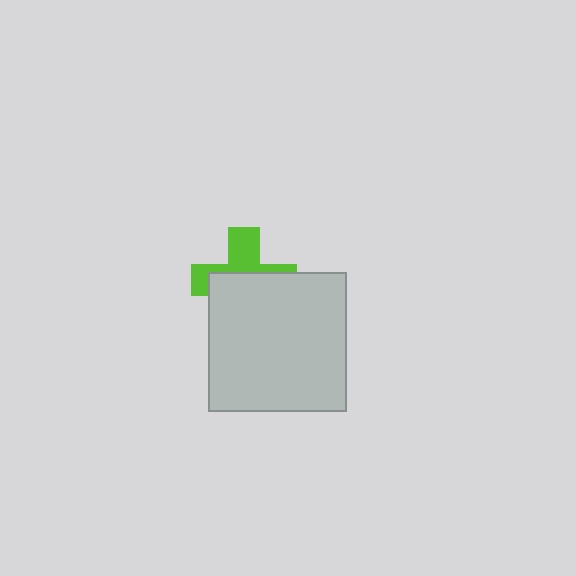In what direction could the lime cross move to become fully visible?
The lime cross could move up. That would shift it out from behind the light gray square entirely.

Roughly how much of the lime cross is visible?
A small part of it is visible (roughly 41%).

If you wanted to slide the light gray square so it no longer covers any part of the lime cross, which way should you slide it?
Slide it down — that is the most direct way to separate the two shapes.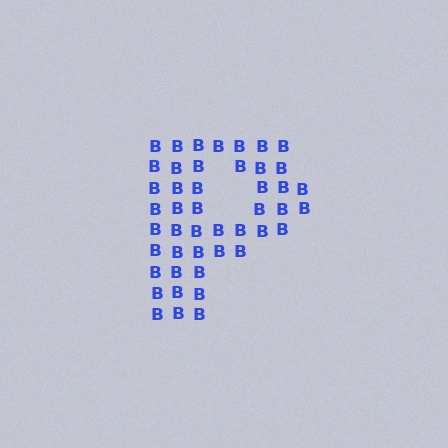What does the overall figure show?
The overall figure shows the letter P.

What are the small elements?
The small elements are letter B's.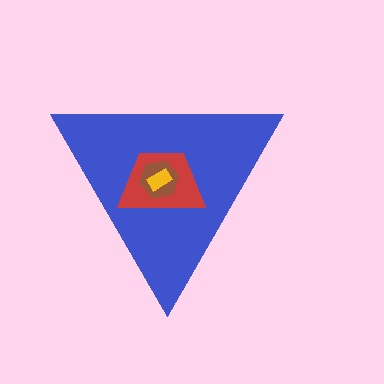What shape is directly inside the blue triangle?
The red trapezoid.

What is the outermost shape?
The blue triangle.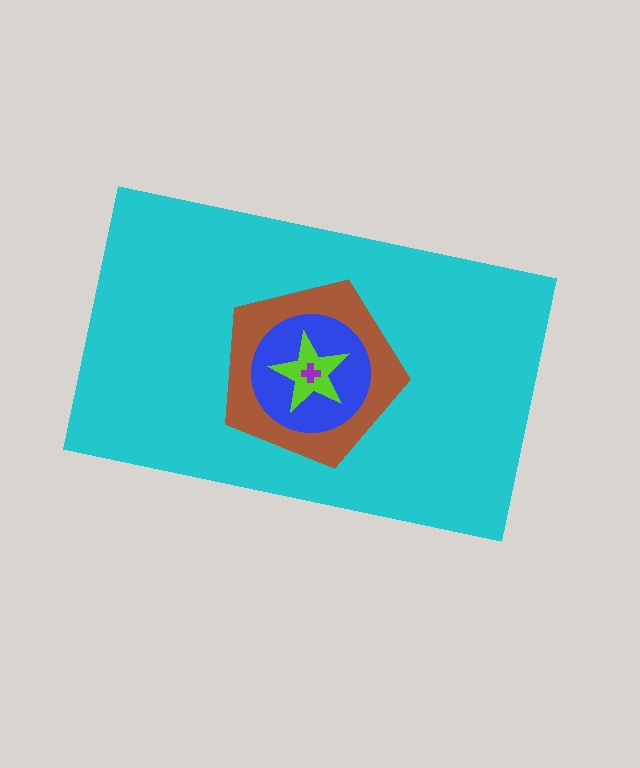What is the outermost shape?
The cyan rectangle.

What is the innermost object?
The purple cross.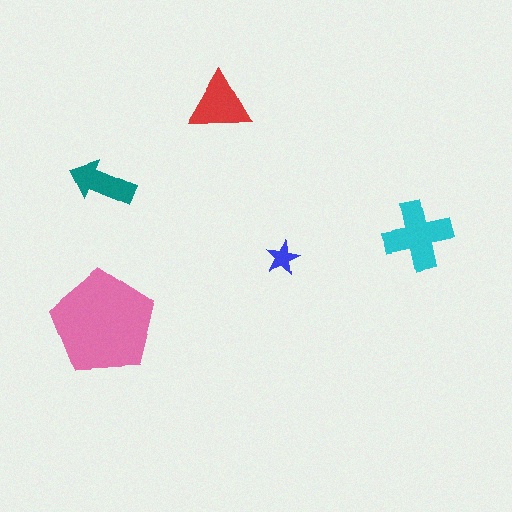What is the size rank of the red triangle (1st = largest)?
3rd.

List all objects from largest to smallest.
The pink pentagon, the cyan cross, the red triangle, the teal arrow, the blue star.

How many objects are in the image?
There are 5 objects in the image.